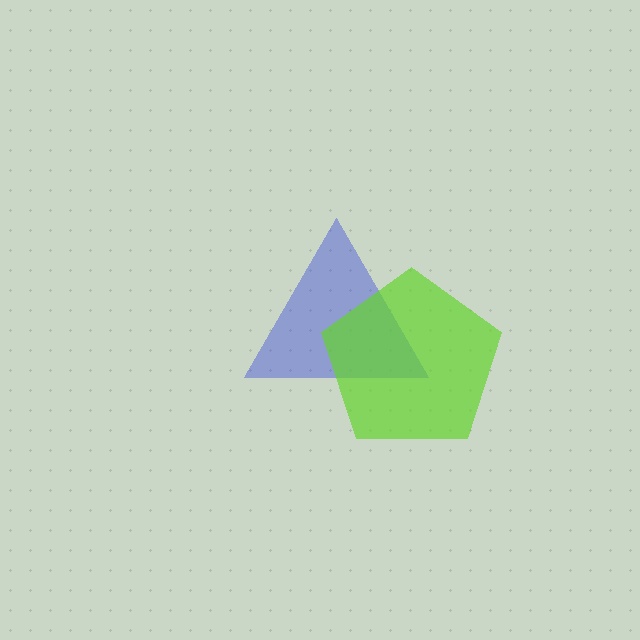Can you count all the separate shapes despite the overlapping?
Yes, there are 2 separate shapes.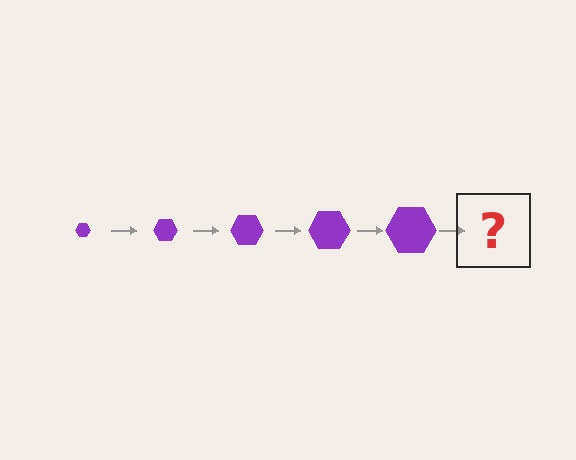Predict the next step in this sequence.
The next step is a purple hexagon, larger than the previous one.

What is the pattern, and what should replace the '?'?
The pattern is that the hexagon gets progressively larger each step. The '?' should be a purple hexagon, larger than the previous one.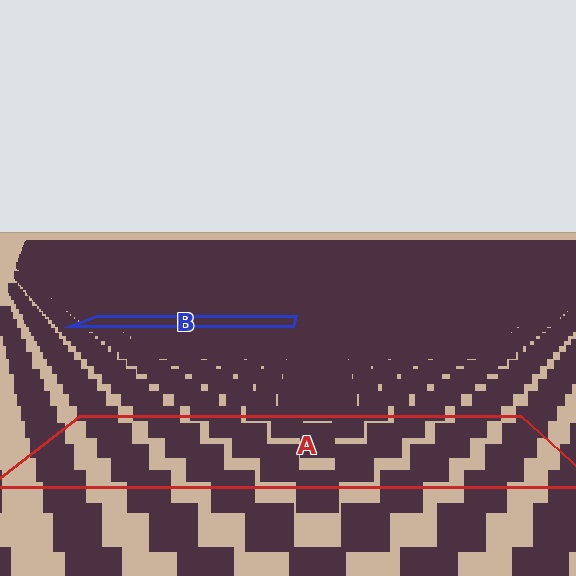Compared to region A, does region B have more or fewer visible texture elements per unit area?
Region B has more texture elements per unit area — they are packed more densely because it is farther away.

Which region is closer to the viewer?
Region A is closer. The texture elements there are larger and more spread out.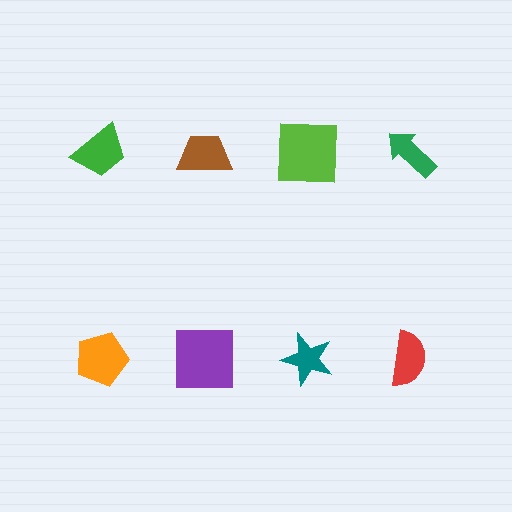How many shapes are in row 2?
4 shapes.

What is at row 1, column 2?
A brown trapezoid.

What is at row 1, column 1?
A green trapezoid.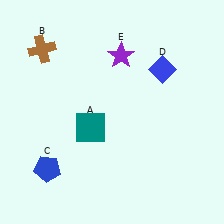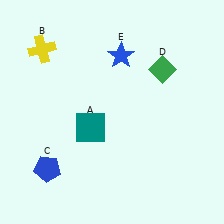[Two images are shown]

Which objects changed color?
B changed from brown to yellow. D changed from blue to green. E changed from purple to blue.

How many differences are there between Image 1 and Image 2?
There are 3 differences between the two images.